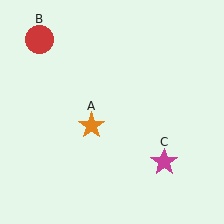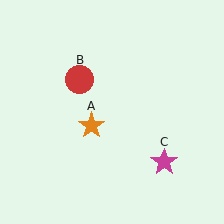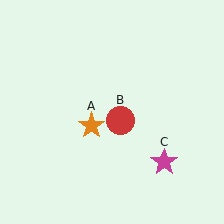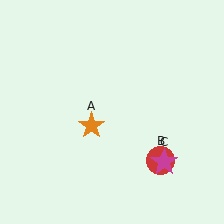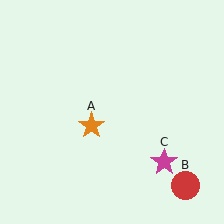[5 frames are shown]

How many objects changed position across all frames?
1 object changed position: red circle (object B).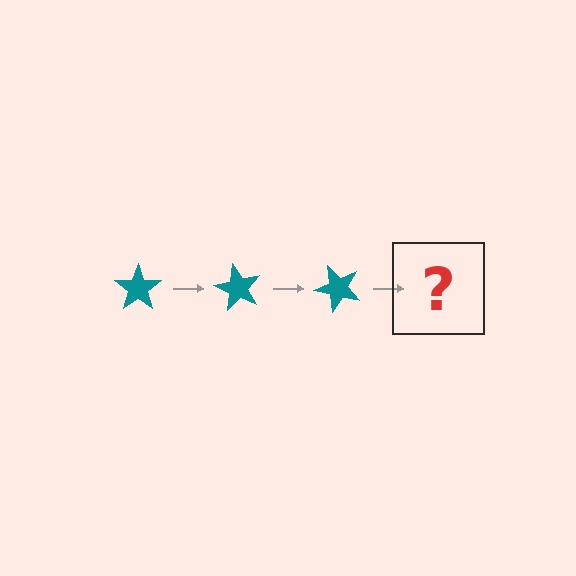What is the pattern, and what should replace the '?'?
The pattern is that the star rotates 60 degrees each step. The '?' should be a teal star rotated 180 degrees.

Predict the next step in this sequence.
The next step is a teal star rotated 180 degrees.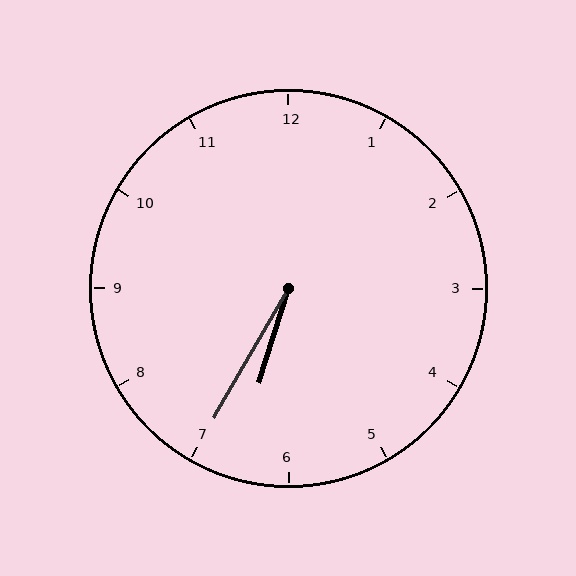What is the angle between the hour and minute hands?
Approximately 12 degrees.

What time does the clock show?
6:35.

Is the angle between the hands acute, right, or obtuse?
It is acute.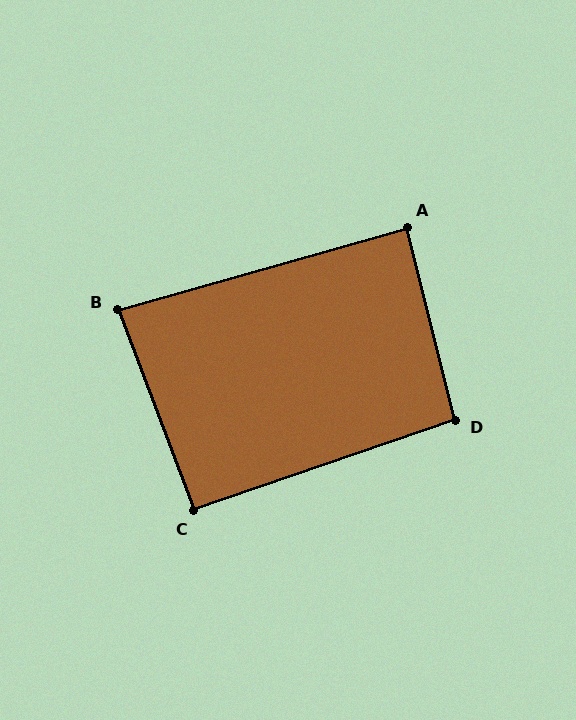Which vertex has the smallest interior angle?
B, at approximately 85 degrees.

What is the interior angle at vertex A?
Approximately 88 degrees (approximately right).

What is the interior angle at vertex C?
Approximately 92 degrees (approximately right).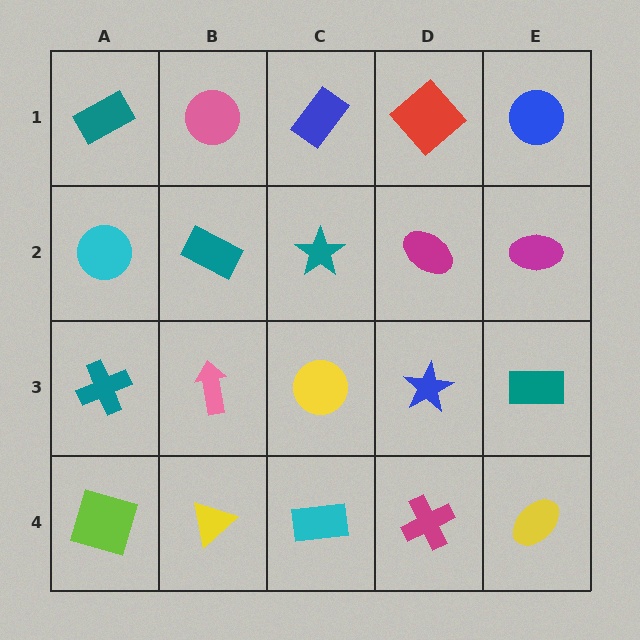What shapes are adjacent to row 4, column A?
A teal cross (row 3, column A), a yellow triangle (row 4, column B).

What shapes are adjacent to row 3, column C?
A teal star (row 2, column C), a cyan rectangle (row 4, column C), a pink arrow (row 3, column B), a blue star (row 3, column D).